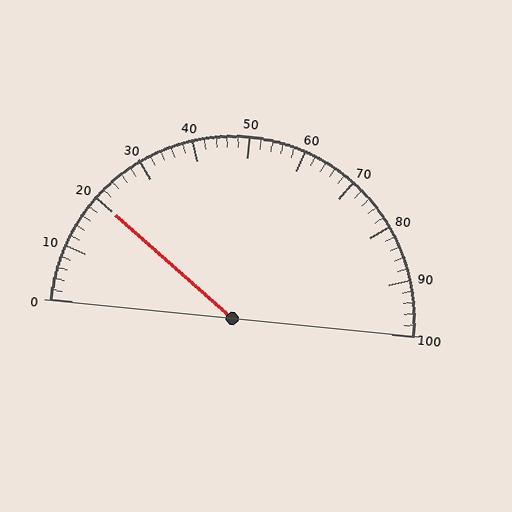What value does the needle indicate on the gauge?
The needle indicates approximately 20.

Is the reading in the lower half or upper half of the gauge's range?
The reading is in the lower half of the range (0 to 100).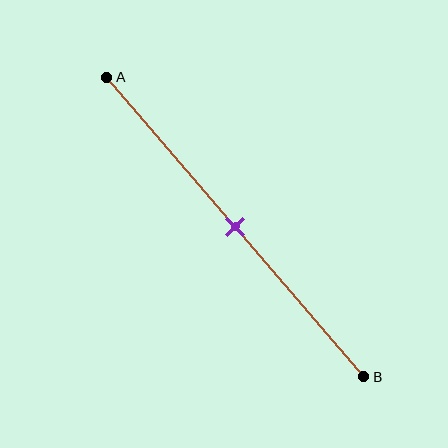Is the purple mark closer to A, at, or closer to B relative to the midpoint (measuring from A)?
The purple mark is approximately at the midpoint of segment AB.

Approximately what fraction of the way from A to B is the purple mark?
The purple mark is approximately 50% of the way from A to B.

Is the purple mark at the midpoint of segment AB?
Yes, the mark is approximately at the midpoint.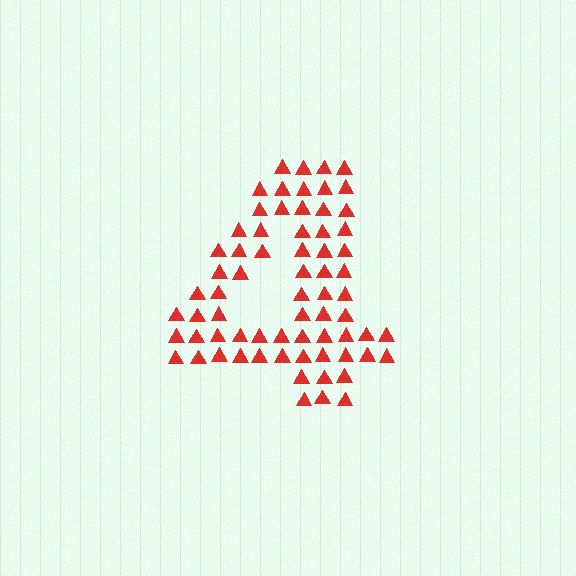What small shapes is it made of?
It is made of small triangles.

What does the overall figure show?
The overall figure shows the digit 4.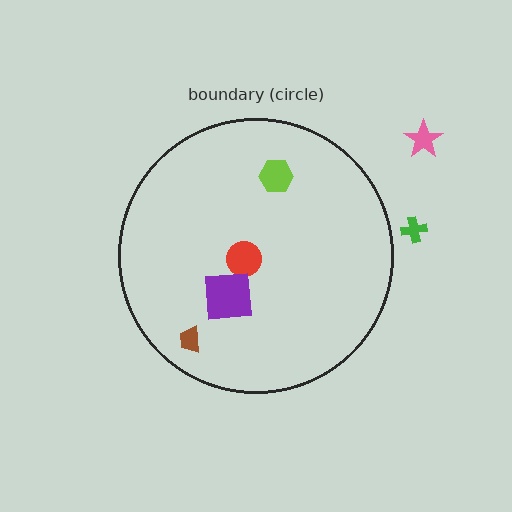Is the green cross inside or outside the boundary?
Outside.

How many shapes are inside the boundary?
4 inside, 2 outside.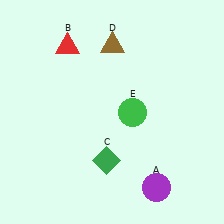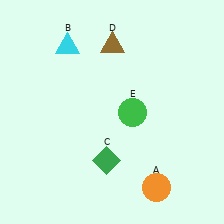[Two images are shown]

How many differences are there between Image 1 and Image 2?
There are 2 differences between the two images.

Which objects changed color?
A changed from purple to orange. B changed from red to cyan.